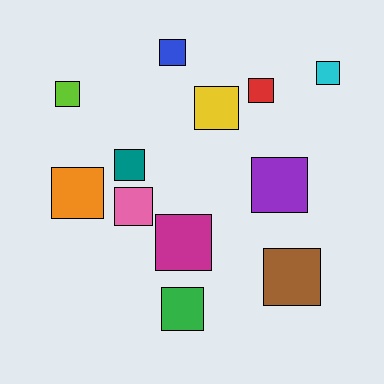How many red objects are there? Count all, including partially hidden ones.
There is 1 red object.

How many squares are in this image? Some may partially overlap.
There are 12 squares.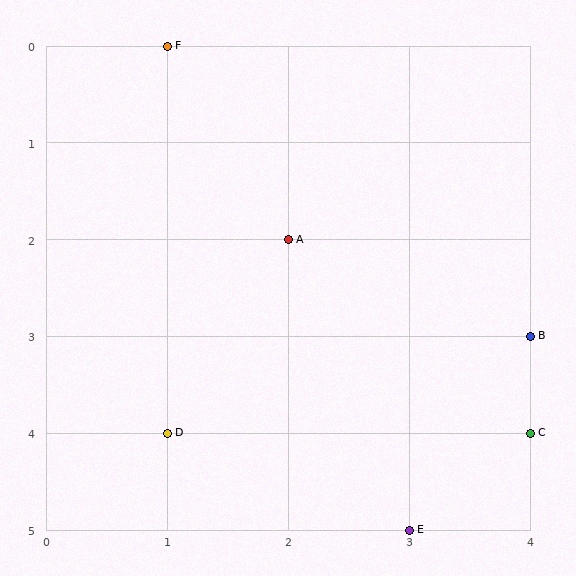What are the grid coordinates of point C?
Point C is at grid coordinates (4, 4).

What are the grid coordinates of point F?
Point F is at grid coordinates (1, 0).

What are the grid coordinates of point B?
Point B is at grid coordinates (4, 3).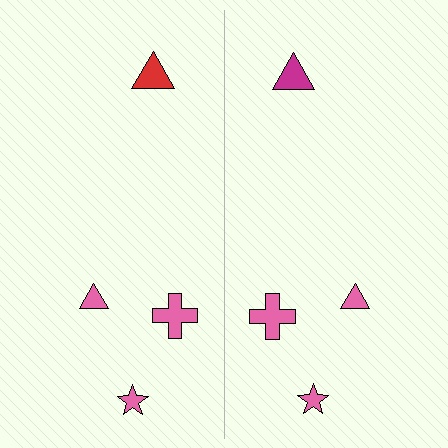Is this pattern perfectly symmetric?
No, the pattern is not perfectly symmetric. The magenta triangle on the right side breaks the symmetry — its mirror counterpart is red.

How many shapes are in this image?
There are 8 shapes in this image.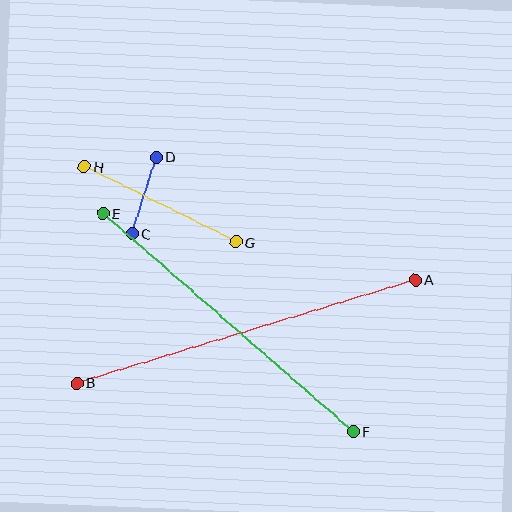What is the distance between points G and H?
The distance is approximately 169 pixels.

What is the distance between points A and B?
The distance is approximately 354 pixels.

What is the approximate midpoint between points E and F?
The midpoint is at approximately (228, 323) pixels.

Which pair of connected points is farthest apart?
Points A and B are farthest apart.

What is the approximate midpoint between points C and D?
The midpoint is at approximately (144, 196) pixels.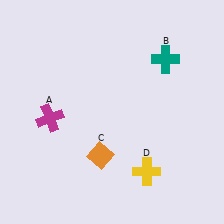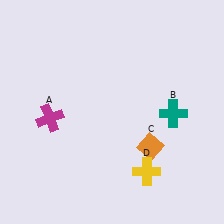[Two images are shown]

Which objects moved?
The objects that moved are: the teal cross (B), the orange diamond (C).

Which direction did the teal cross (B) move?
The teal cross (B) moved down.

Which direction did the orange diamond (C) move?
The orange diamond (C) moved right.